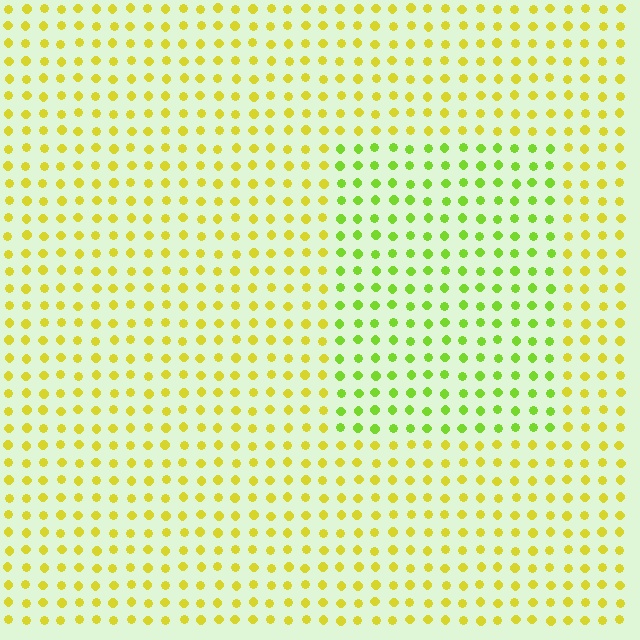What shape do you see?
I see a rectangle.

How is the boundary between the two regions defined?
The boundary is defined purely by a slight shift in hue (about 35 degrees). Spacing, size, and orientation are identical on both sides.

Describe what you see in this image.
The image is filled with small yellow elements in a uniform arrangement. A rectangle-shaped region is visible where the elements are tinted to a slightly different hue, forming a subtle color boundary.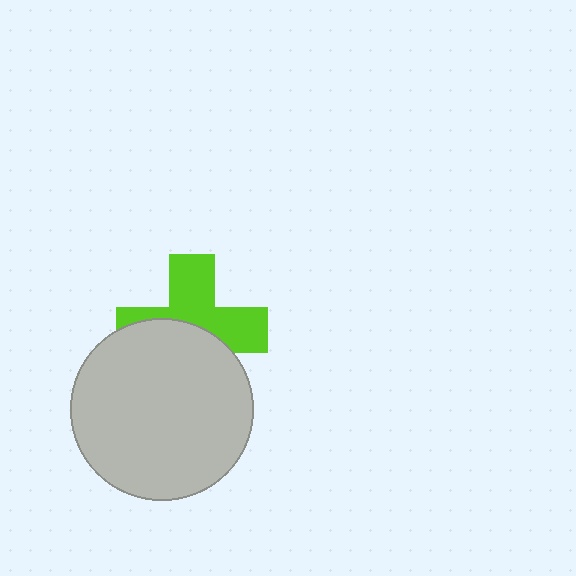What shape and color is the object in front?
The object in front is a light gray circle.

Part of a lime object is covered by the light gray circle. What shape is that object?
It is a cross.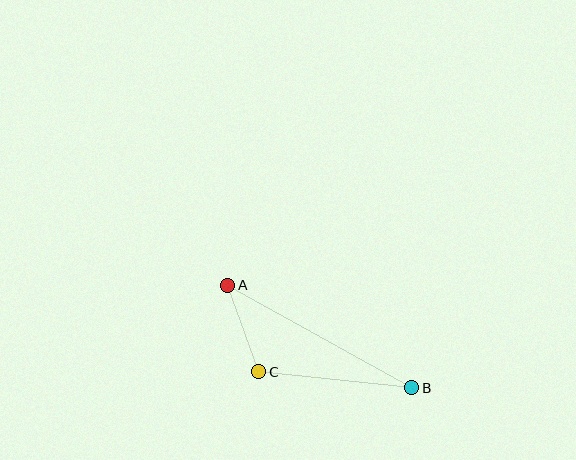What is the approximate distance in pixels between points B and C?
The distance between B and C is approximately 154 pixels.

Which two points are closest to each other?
Points A and C are closest to each other.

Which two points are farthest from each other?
Points A and B are farthest from each other.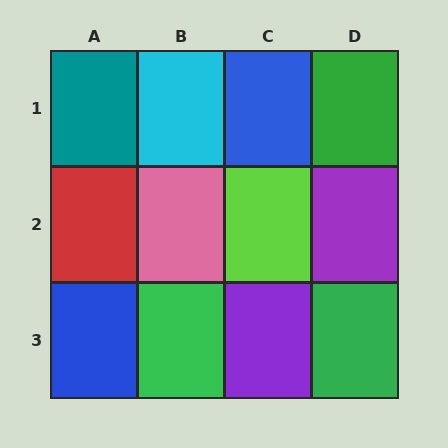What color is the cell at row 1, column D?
Green.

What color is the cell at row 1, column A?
Teal.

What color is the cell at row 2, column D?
Purple.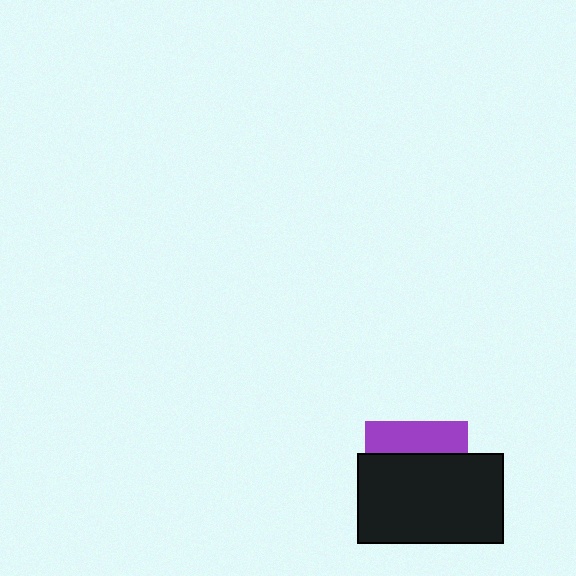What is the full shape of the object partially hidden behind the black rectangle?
The partially hidden object is a purple square.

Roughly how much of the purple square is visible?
A small part of it is visible (roughly 31%).